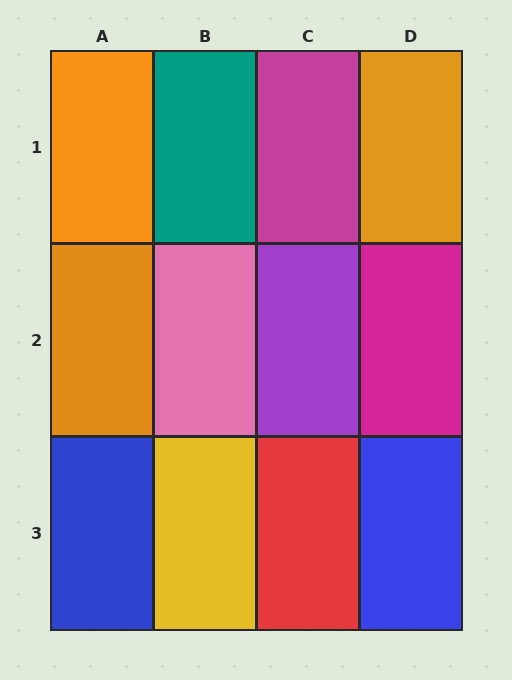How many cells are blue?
2 cells are blue.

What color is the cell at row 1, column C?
Magenta.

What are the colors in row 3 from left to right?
Blue, yellow, red, blue.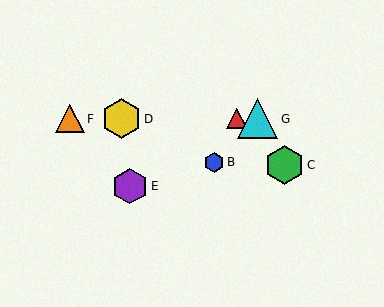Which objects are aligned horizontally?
Objects A, D, F, G are aligned horizontally.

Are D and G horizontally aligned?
Yes, both are at y≈119.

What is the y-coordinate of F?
Object F is at y≈119.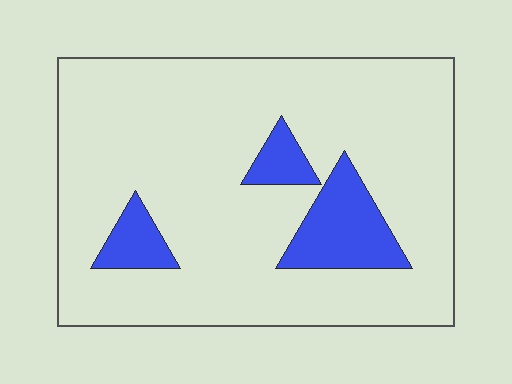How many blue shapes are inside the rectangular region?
3.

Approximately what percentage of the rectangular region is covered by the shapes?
Approximately 15%.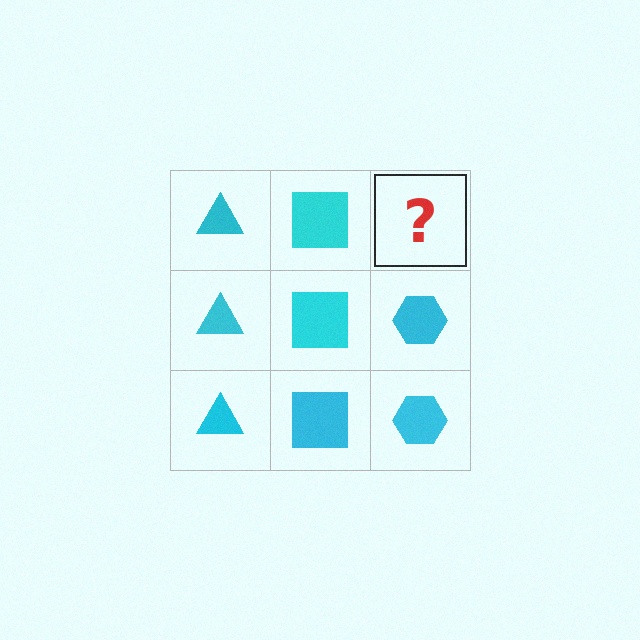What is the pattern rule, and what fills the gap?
The rule is that each column has a consistent shape. The gap should be filled with a cyan hexagon.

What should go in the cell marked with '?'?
The missing cell should contain a cyan hexagon.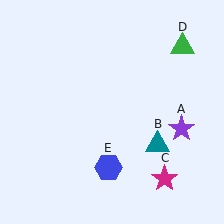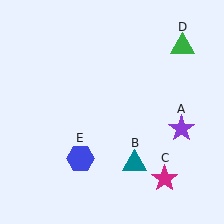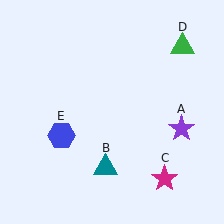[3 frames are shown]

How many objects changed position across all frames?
2 objects changed position: teal triangle (object B), blue hexagon (object E).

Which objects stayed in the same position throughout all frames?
Purple star (object A) and magenta star (object C) and green triangle (object D) remained stationary.